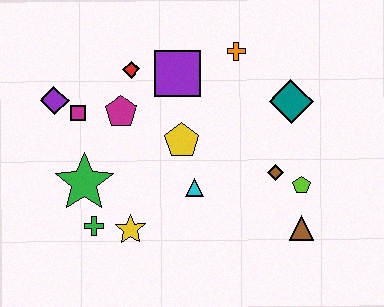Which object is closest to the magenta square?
The purple diamond is closest to the magenta square.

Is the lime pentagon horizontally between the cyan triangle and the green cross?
No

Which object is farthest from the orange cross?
The green cross is farthest from the orange cross.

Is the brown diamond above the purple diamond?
No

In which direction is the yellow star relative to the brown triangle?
The yellow star is to the left of the brown triangle.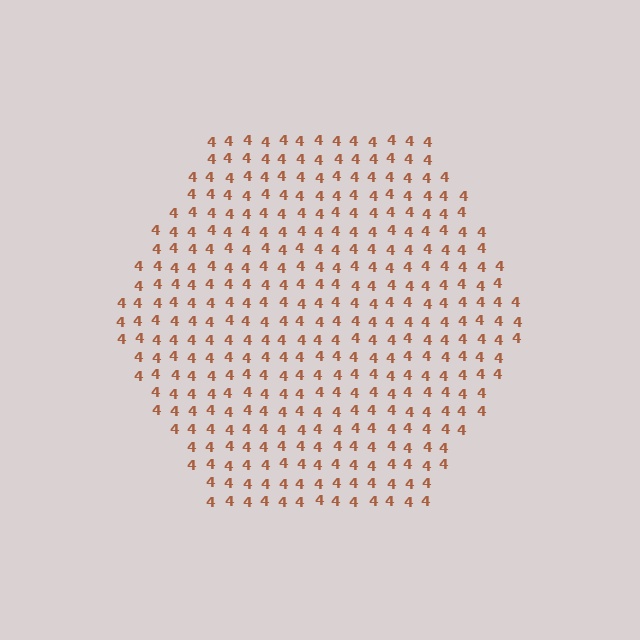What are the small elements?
The small elements are digit 4's.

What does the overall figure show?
The overall figure shows a hexagon.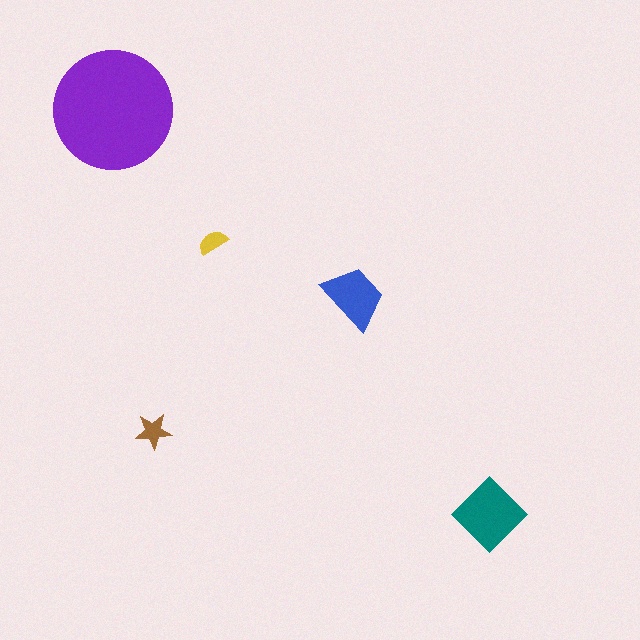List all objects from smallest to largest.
The yellow semicircle, the brown star, the blue trapezoid, the teal diamond, the purple circle.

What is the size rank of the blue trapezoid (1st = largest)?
3rd.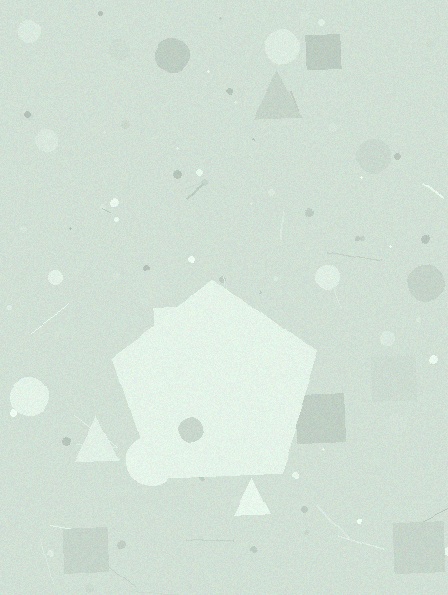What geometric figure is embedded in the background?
A pentagon is embedded in the background.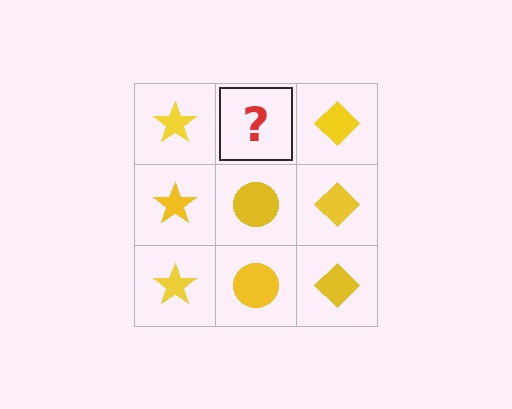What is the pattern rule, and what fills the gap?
The rule is that each column has a consistent shape. The gap should be filled with a yellow circle.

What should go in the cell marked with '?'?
The missing cell should contain a yellow circle.